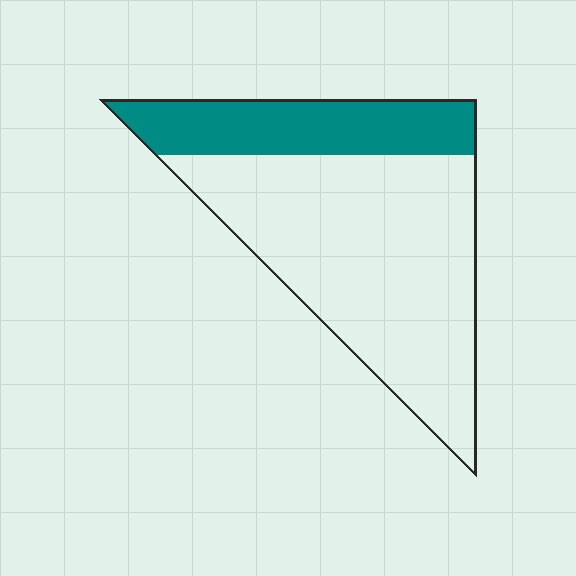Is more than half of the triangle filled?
No.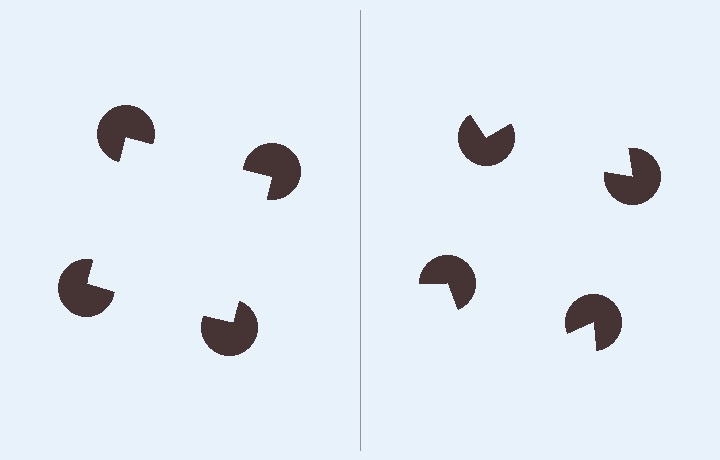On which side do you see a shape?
An illusory square appears on the left side. On the right side the wedge cuts are rotated, so no coherent shape forms.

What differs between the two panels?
The pac-man discs are positioned identically on both sides; only the wedge orientations differ. On the left they align to a square; on the right they are misaligned.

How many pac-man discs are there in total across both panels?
8 — 4 on each side.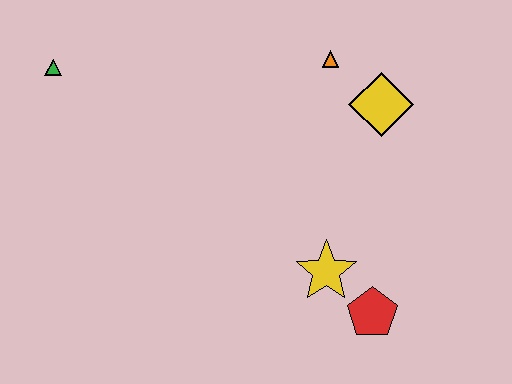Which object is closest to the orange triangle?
The yellow diamond is closest to the orange triangle.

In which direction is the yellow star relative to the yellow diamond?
The yellow star is below the yellow diamond.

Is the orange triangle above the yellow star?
Yes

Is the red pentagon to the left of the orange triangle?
No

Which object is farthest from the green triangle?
The red pentagon is farthest from the green triangle.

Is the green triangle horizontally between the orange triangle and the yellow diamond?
No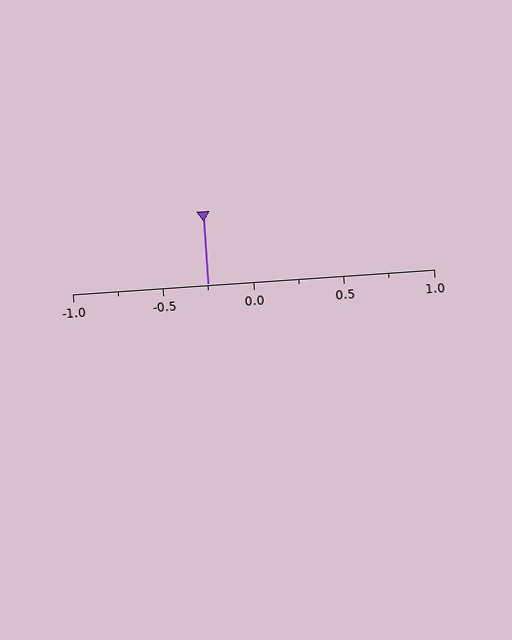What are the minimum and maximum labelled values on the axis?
The axis runs from -1.0 to 1.0.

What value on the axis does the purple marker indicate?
The marker indicates approximately -0.25.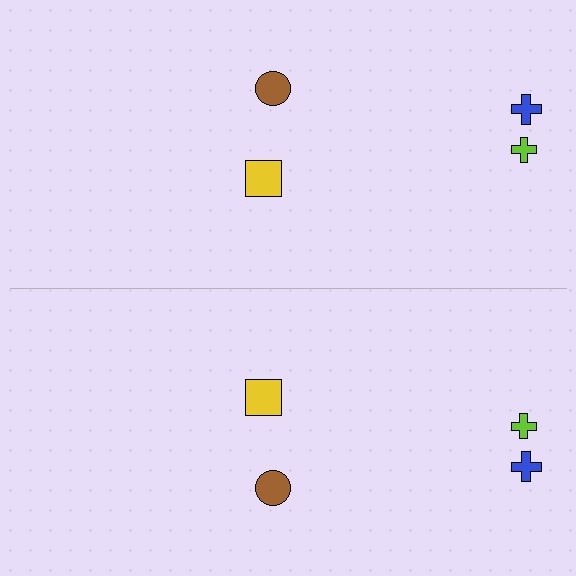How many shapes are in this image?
There are 8 shapes in this image.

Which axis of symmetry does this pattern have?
The pattern has a horizontal axis of symmetry running through the center of the image.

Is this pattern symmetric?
Yes, this pattern has bilateral (reflection) symmetry.